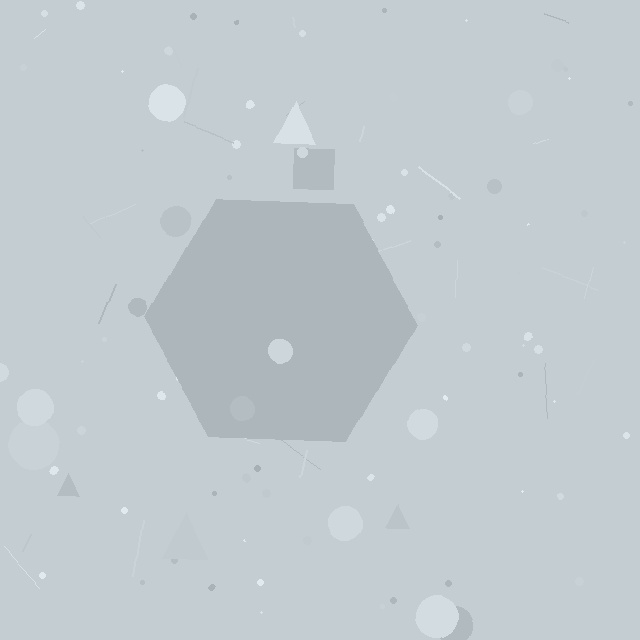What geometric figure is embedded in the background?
A hexagon is embedded in the background.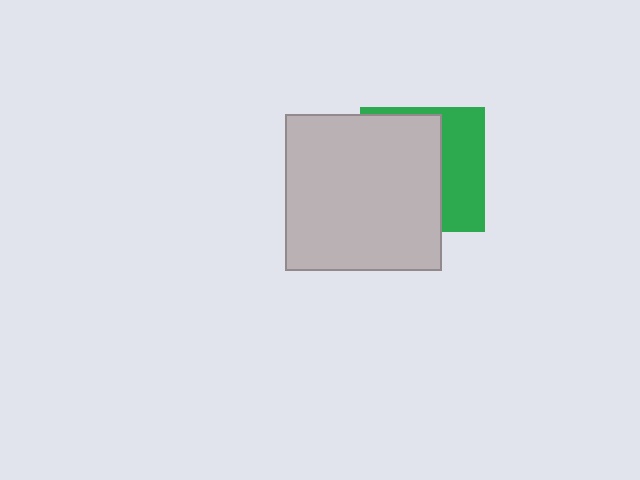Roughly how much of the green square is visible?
A small part of it is visible (roughly 38%).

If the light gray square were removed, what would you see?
You would see the complete green square.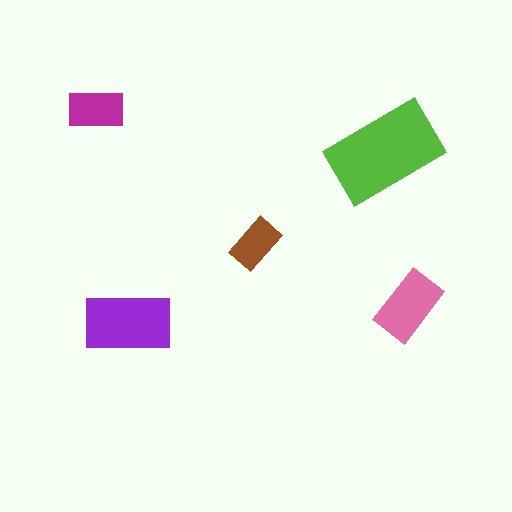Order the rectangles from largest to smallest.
the lime one, the purple one, the pink one, the magenta one, the brown one.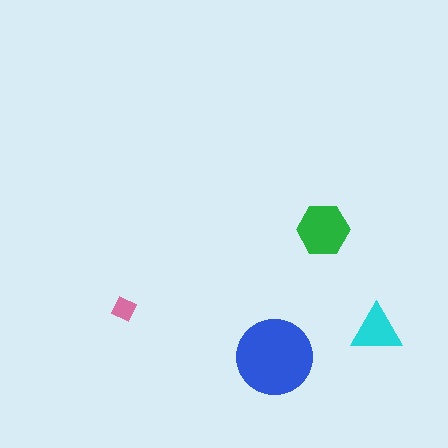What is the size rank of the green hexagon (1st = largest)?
2nd.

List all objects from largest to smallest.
The blue circle, the green hexagon, the cyan triangle, the pink diamond.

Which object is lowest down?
The blue circle is bottommost.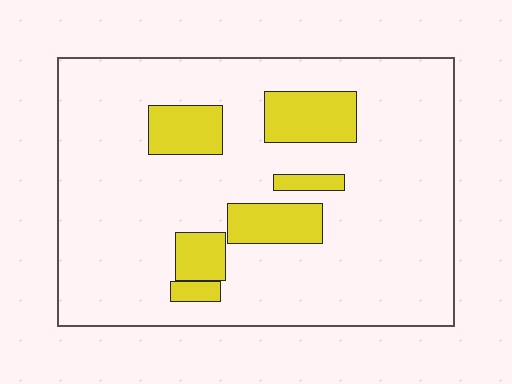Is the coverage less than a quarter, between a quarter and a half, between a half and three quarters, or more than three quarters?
Less than a quarter.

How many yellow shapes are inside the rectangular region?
6.